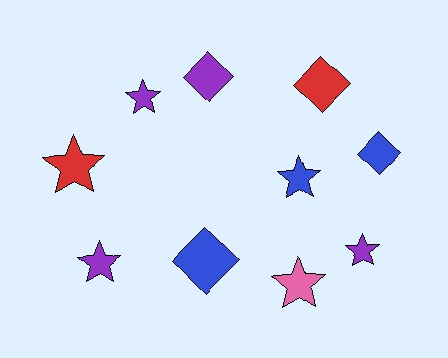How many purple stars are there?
There are 3 purple stars.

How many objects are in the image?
There are 10 objects.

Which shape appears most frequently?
Star, with 6 objects.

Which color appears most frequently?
Purple, with 4 objects.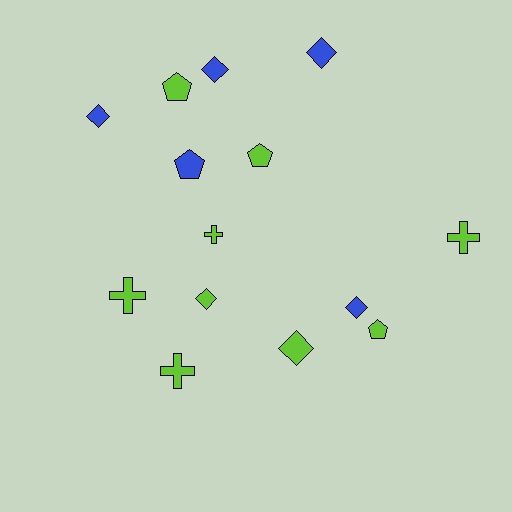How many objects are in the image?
There are 14 objects.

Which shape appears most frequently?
Diamond, with 6 objects.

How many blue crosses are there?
There are no blue crosses.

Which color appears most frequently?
Lime, with 9 objects.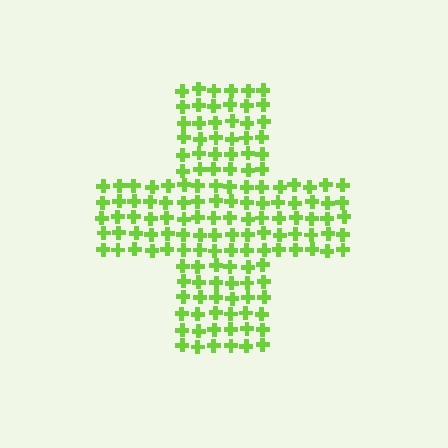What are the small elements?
The small elements are crosses.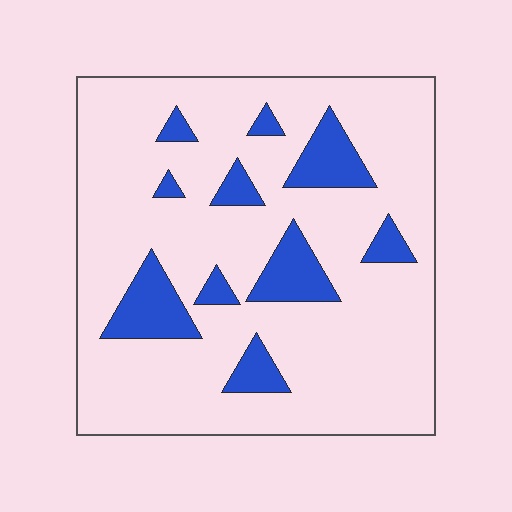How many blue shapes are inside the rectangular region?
10.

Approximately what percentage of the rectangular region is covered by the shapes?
Approximately 15%.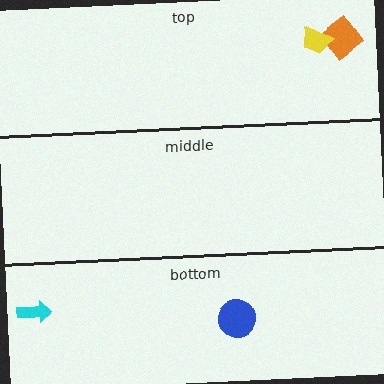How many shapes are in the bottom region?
2.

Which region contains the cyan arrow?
The bottom region.